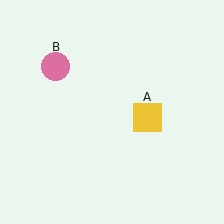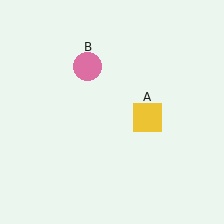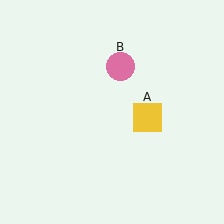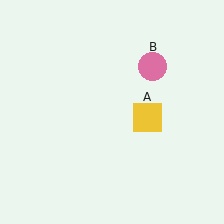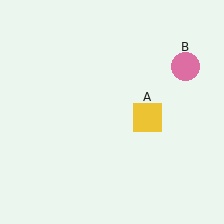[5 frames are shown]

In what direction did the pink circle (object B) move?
The pink circle (object B) moved right.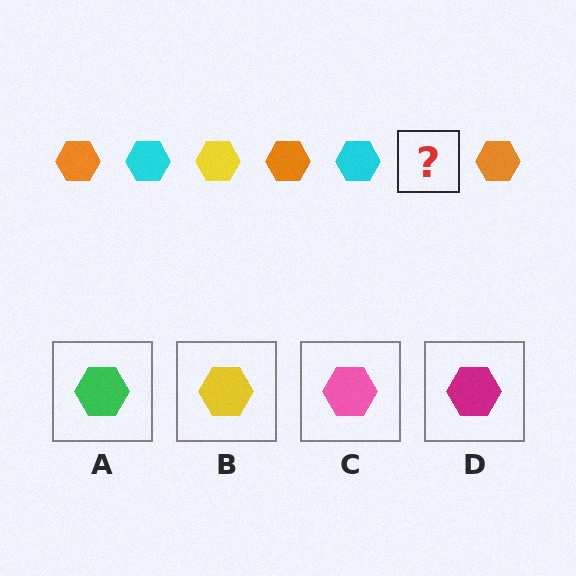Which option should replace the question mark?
Option B.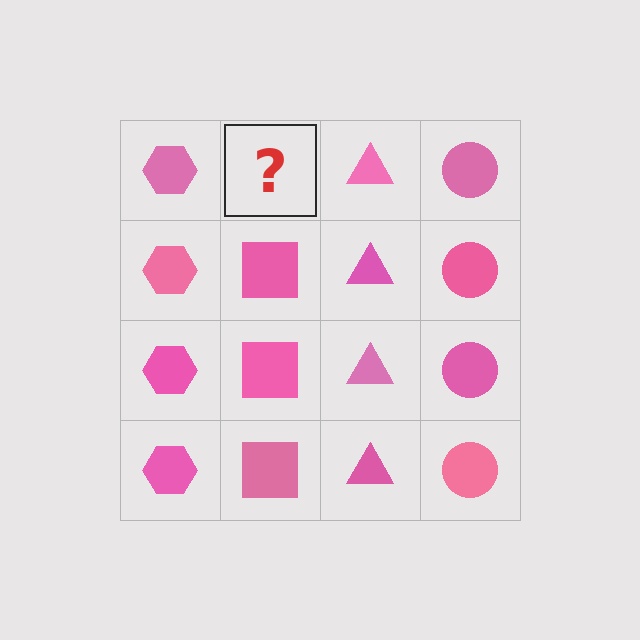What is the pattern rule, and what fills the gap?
The rule is that each column has a consistent shape. The gap should be filled with a pink square.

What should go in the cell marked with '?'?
The missing cell should contain a pink square.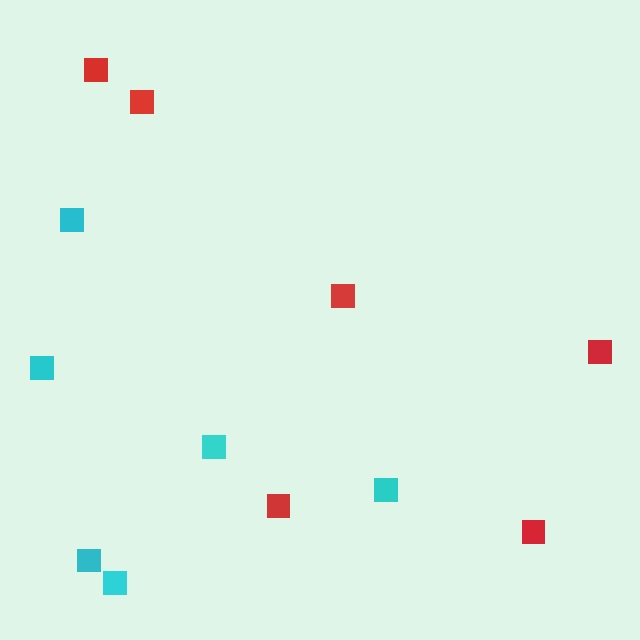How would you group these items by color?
There are 2 groups: one group of red squares (6) and one group of cyan squares (6).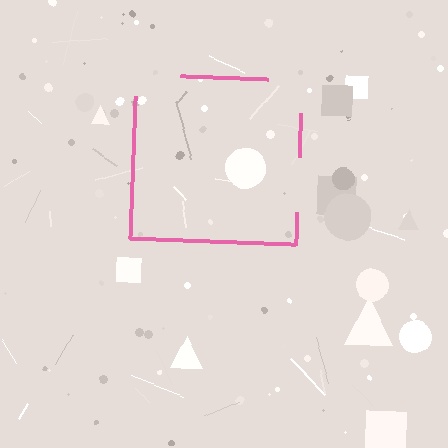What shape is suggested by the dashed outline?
The dashed outline suggests a square.